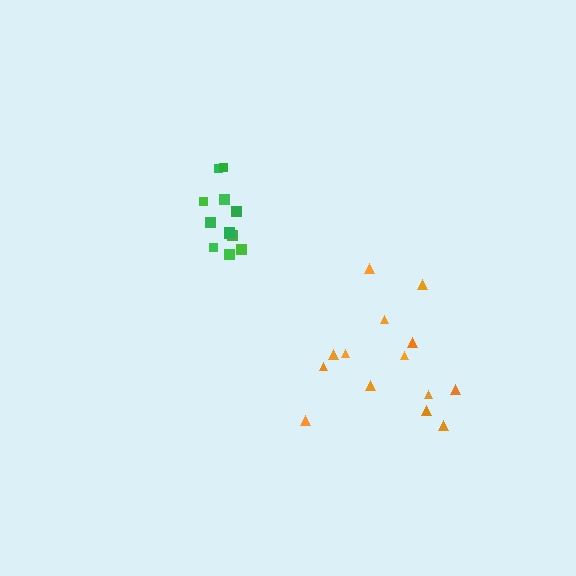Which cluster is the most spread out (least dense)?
Orange.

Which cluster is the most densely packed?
Green.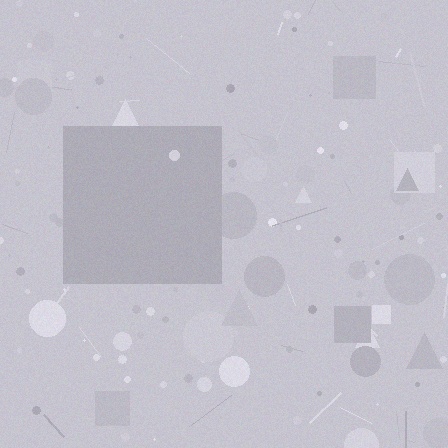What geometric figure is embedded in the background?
A square is embedded in the background.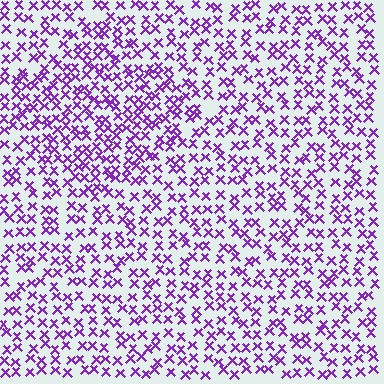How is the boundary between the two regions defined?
The boundary is defined by a change in element density (approximately 1.5x ratio). All elements are the same color, size, and shape.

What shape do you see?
I see a diamond.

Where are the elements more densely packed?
The elements are more densely packed inside the diamond boundary.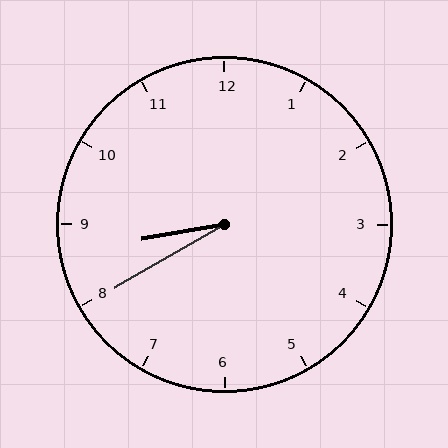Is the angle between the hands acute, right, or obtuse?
It is acute.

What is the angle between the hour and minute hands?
Approximately 20 degrees.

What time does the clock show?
8:40.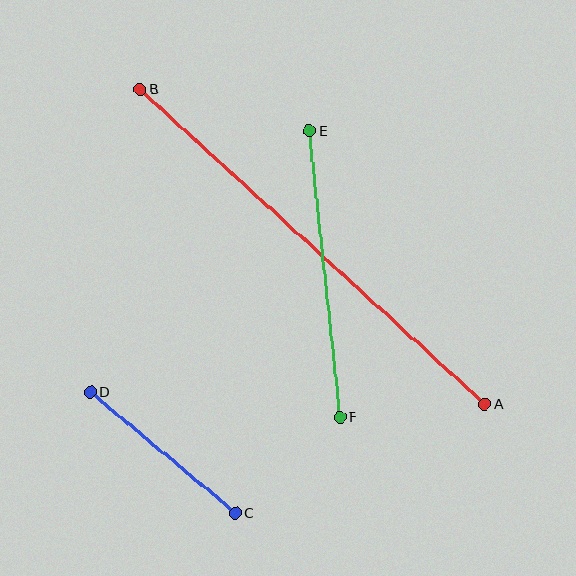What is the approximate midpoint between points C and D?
The midpoint is at approximately (163, 453) pixels.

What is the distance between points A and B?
The distance is approximately 467 pixels.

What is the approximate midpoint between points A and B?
The midpoint is at approximately (313, 247) pixels.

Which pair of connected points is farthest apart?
Points A and B are farthest apart.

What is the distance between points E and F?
The distance is approximately 288 pixels.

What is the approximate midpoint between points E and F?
The midpoint is at approximately (325, 274) pixels.